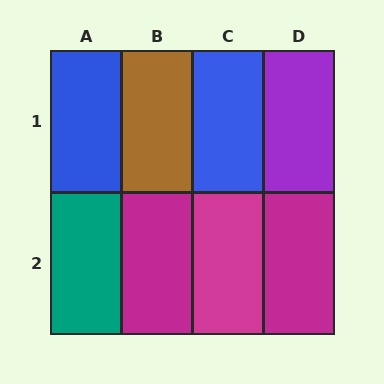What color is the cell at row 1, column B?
Brown.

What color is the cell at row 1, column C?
Blue.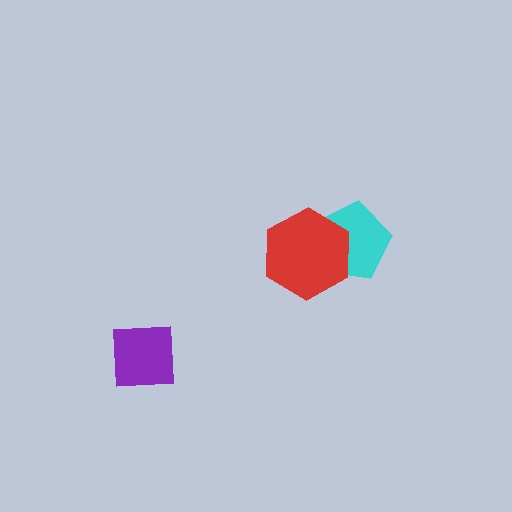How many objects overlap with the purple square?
0 objects overlap with the purple square.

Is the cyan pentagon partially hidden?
Yes, it is partially covered by another shape.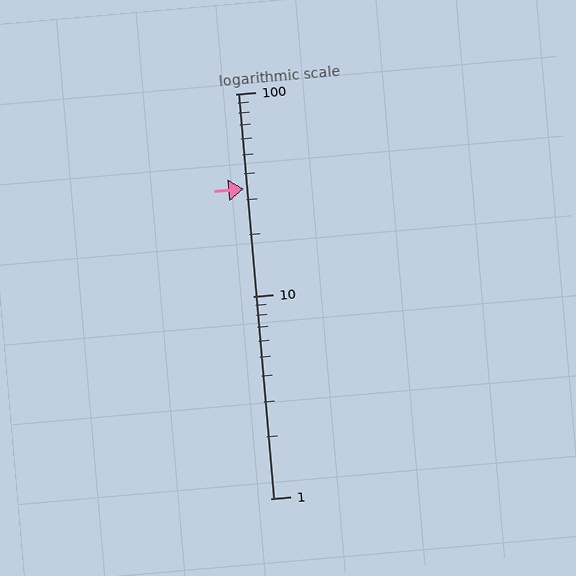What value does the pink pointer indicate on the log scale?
The pointer indicates approximately 34.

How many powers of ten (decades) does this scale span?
The scale spans 2 decades, from 1 to 100.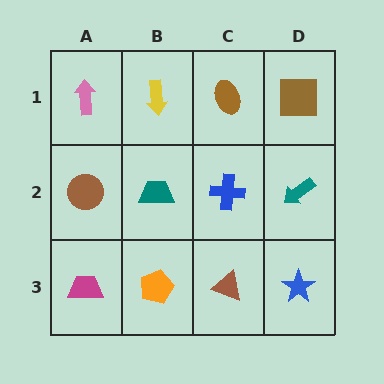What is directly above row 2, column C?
A brown ellipse.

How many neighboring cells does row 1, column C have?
3.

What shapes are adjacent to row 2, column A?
A pink arrow (row 1, column A), a magenta trapezoid (row 3, column A), a teal trapezoid (row 2, column B).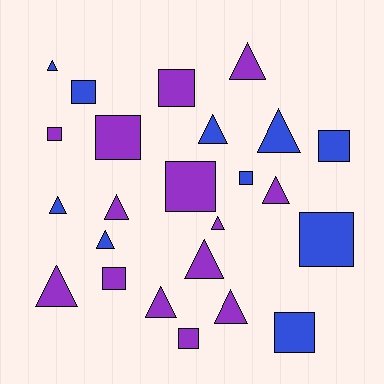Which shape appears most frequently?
Triangle, with 13 objects.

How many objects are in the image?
There are 24 objects.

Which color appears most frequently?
Purple, with 14 objects.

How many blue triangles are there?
There are 5 blue triangles.